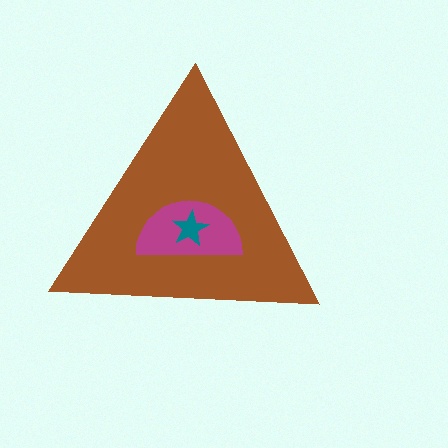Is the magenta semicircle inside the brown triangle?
Yes.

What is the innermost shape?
The teal star.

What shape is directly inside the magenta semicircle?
The teal star.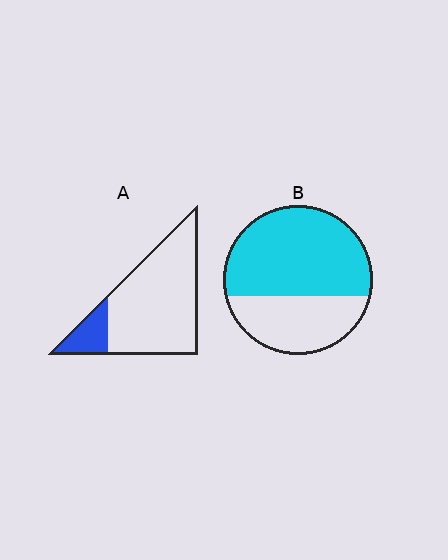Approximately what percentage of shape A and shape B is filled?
A is approximately 15% and B is approximately 65%.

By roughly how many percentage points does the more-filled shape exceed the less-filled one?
By roughly 45 percentage points (B over A).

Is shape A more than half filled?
No.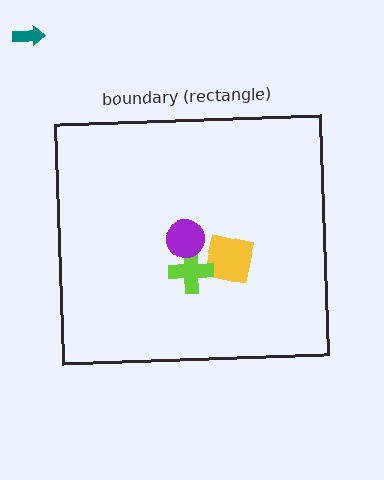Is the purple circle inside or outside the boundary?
Inside.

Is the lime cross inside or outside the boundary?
Inside.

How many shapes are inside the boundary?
4 inside, 1 outside.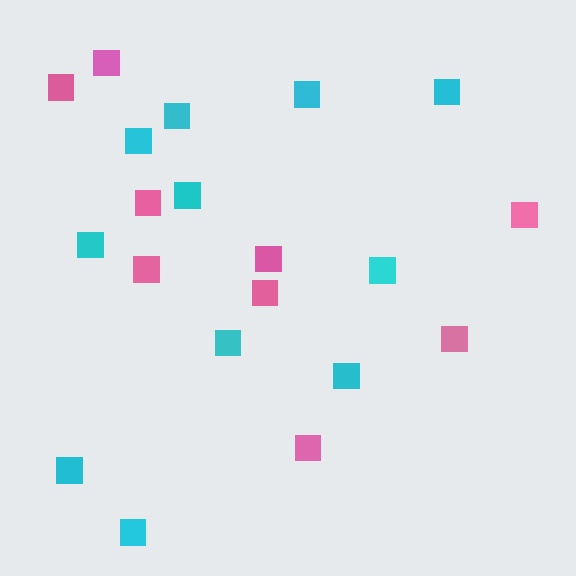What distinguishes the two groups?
There are 2 groups: one group of cyan squares (11) and one group of pink squares (9).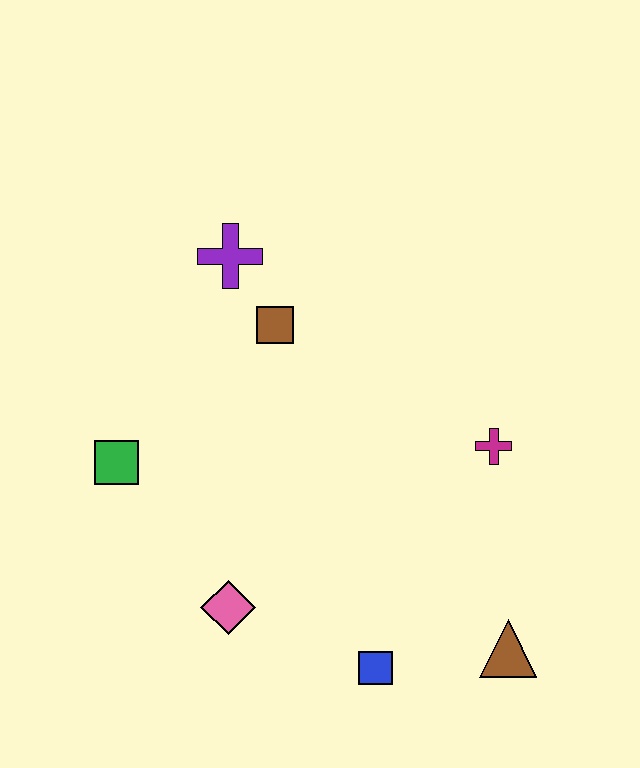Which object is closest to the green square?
The pink diamond is closest to the green square.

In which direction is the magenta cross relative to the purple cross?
The magenta cross is to the right of the purple cross.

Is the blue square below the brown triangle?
Yes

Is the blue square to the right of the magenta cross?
No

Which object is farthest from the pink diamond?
The purple cross is farthest from the pink diamond.